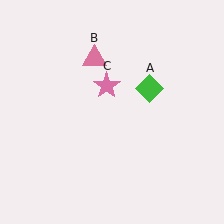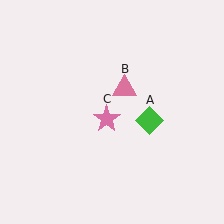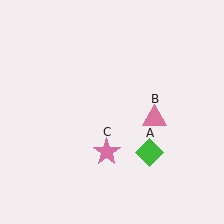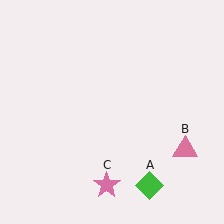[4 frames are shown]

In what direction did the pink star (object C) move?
The pink star (object C) moved down.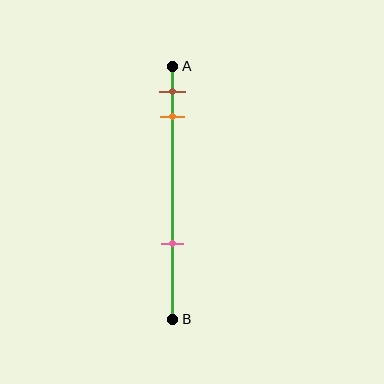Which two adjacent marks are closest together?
The brown and orange marks are the closest adjacent pair.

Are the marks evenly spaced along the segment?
No, the marks are not evenly spaced.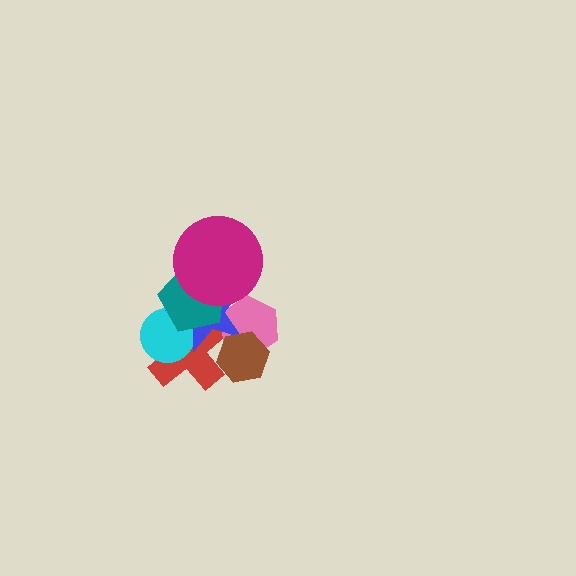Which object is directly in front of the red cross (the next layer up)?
The cyan circle is directly in front of the red cross.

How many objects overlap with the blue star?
6 objects overlap with the blue star.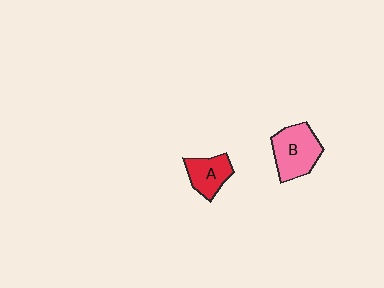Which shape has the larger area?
Shape B (pink).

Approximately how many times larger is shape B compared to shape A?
Approximately 1.5 times.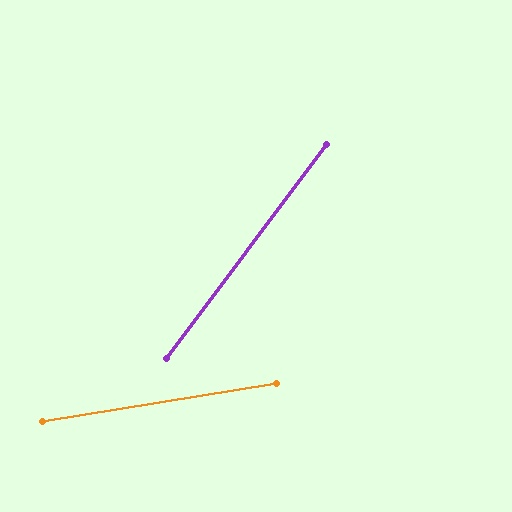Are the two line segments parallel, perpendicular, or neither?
Neither parallel nor perpendicular — they differ by about 44°.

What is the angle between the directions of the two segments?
Approximately 44 degrees.